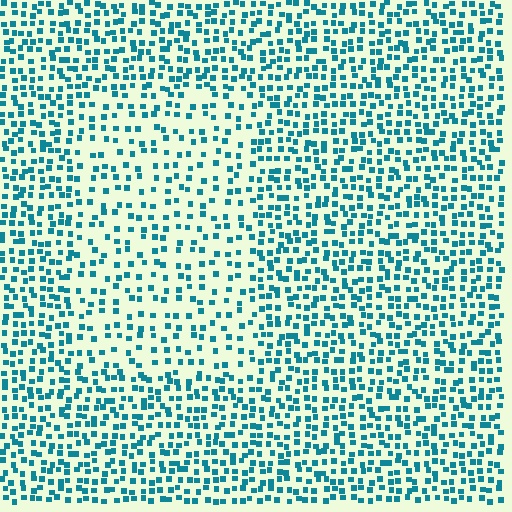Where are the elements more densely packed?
The elements are more densely packed outside the rectangle boundary.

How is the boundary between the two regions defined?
The boundary is defined by a change in element density (approximately 1.8x ratio). All elements are the same color, size, and shape.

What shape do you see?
I see a rectangle.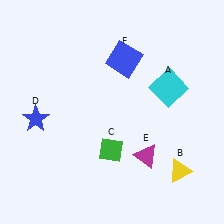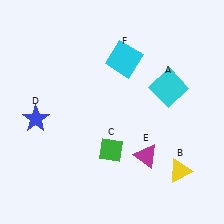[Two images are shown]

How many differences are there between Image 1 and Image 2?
There is 1 difference between the two images.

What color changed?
The square (F) changed from blue in Image 1 to cyan in Image 2.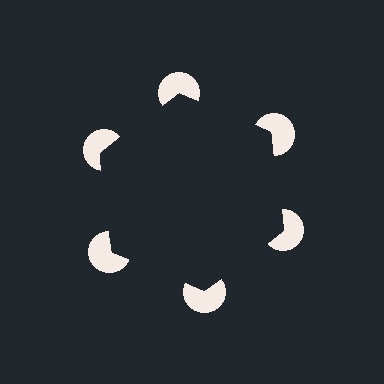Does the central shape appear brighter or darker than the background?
It typically appears slightly darker than the background, even though no actual brightness change is drawn.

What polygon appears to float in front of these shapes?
An illusory hexagon — its edges are inferred from the aligned wedge cuts in the pac-man discs, not physically drawn.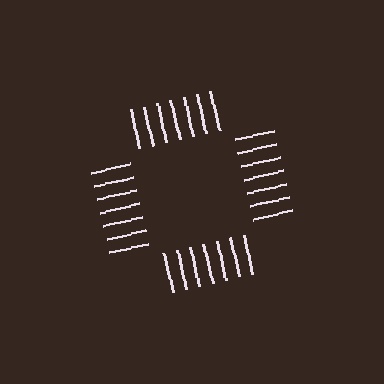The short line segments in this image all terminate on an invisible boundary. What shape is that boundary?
An illusory square — the line segments terminate on its edges but no continuous stroke is drawn.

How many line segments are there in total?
28 — 7 along each of the 4 edges.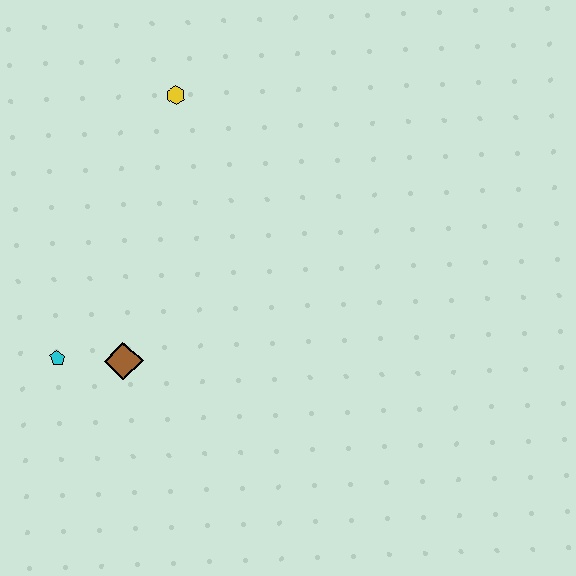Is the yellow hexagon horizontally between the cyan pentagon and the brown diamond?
No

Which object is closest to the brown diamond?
The cyan pentagon is closest to the brown diamond.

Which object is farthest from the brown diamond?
The yellow hexagon is farthest from the brown diamond.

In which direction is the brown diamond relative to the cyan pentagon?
The brown diamond is to the right of the cyan pentagon.